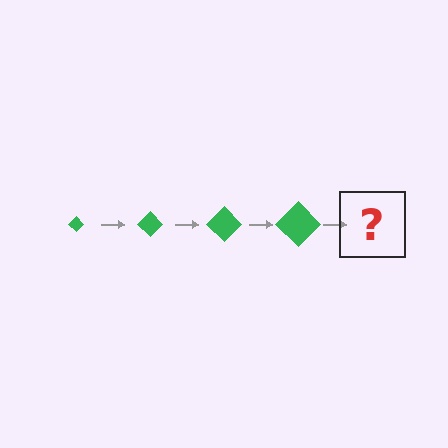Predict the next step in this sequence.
The next step is a green diamond, larger than the previous one.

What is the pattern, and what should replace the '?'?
The pattern is that the diamond gets progressively larger each step. The '?' should be a green diamond, larger than the previous one.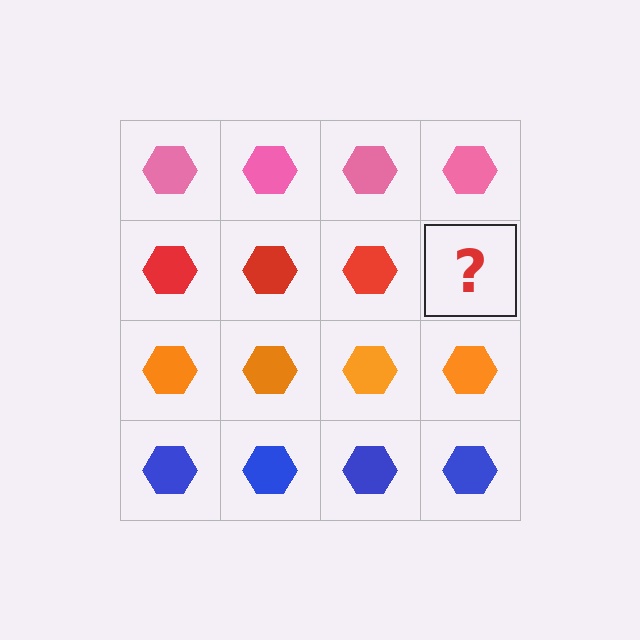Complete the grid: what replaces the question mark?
The question mark should be replaced with a red hexagon.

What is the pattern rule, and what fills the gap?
The rule is that each row has a consistent color. The gap should be filled with a red hexagon.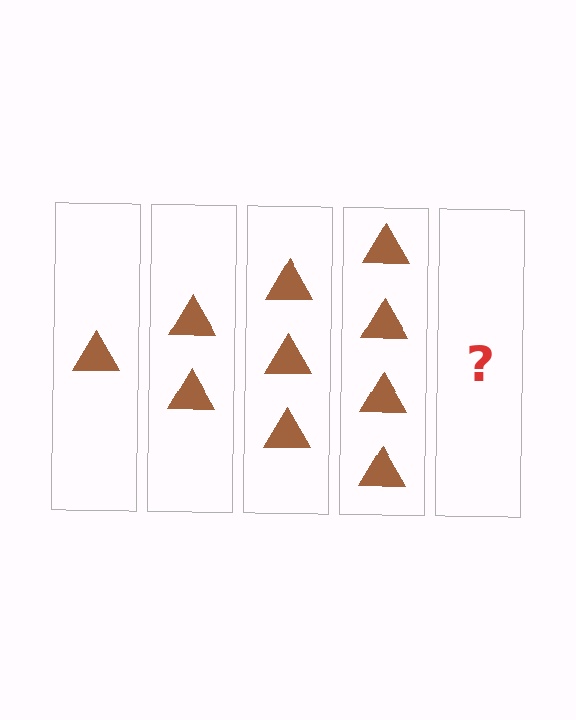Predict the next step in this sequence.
The next step is 5 triangles.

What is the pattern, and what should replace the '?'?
The pattern is that each step adds one more triangle. The '?' should be 5 triangles.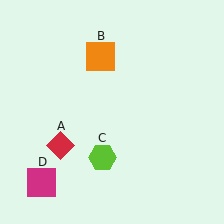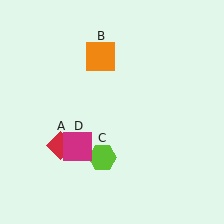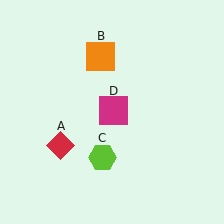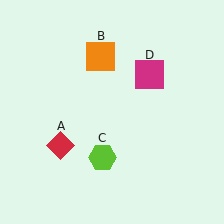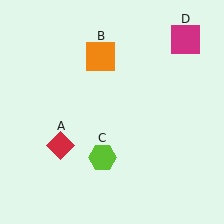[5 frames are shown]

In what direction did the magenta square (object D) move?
The magenta square (object D) moved up and to the right.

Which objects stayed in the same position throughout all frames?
Red diamond (object A) and orange square (object B) and lime hexagon (object C) remained stationary.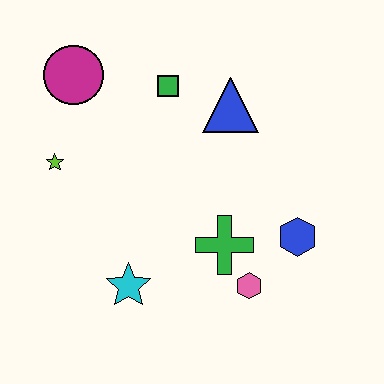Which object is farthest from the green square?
The pink hexagon is farthest from the green square.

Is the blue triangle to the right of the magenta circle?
Yes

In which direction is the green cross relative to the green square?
The green cross is below the green square.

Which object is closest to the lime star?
The magenta circle is closest to the lime star.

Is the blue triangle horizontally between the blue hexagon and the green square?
Yes